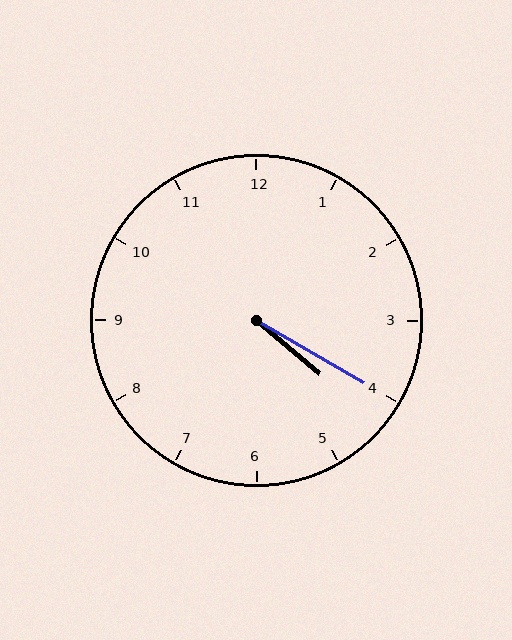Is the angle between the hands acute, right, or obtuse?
It is acute.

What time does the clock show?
4:20.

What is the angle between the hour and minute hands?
Approximately 10 degrees.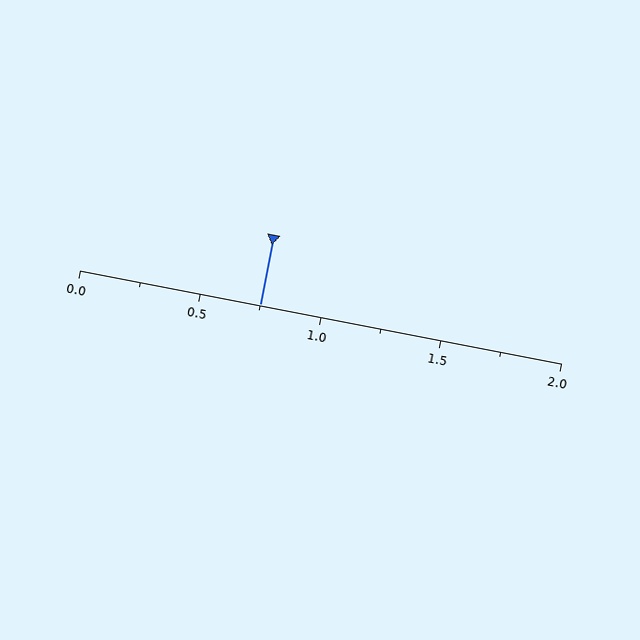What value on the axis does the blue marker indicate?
The marker indicates approximately 0.75.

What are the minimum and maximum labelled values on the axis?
The axis runs from 0.0 to 2.0.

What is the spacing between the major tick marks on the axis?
The major ticks are spaced 0.5 apart.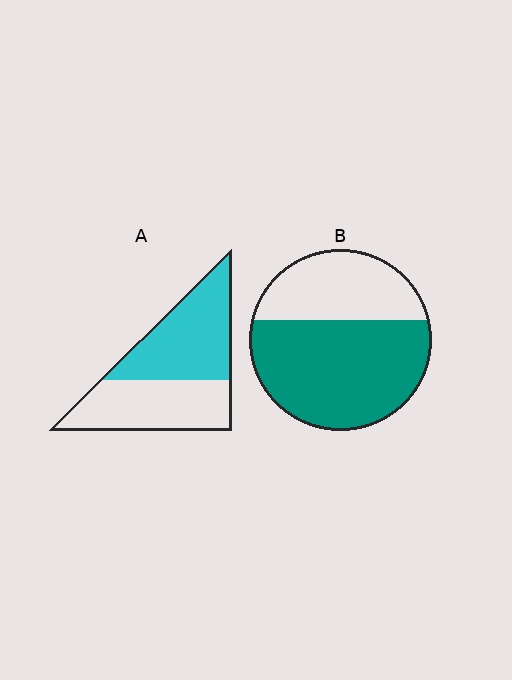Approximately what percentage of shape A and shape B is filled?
A is approximately 50% and B is approximately 65%.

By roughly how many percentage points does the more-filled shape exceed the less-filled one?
By roughly 10 percentage points (B over A).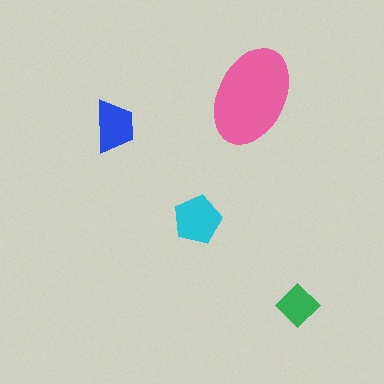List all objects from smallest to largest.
The green diamond, the blue trapezoid, the cyan pentagon, the pink ellipse.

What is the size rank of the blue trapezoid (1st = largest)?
3rd.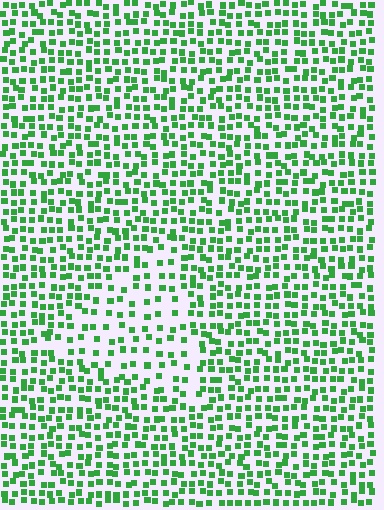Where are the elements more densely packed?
The elements are more densely packed outside the triangle boundary.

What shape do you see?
I see a triangle.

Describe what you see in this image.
The image contains small green elements arranged at two different densities. A triangle-shaped region is visible where the elements are less densely packed than the surrounding area.